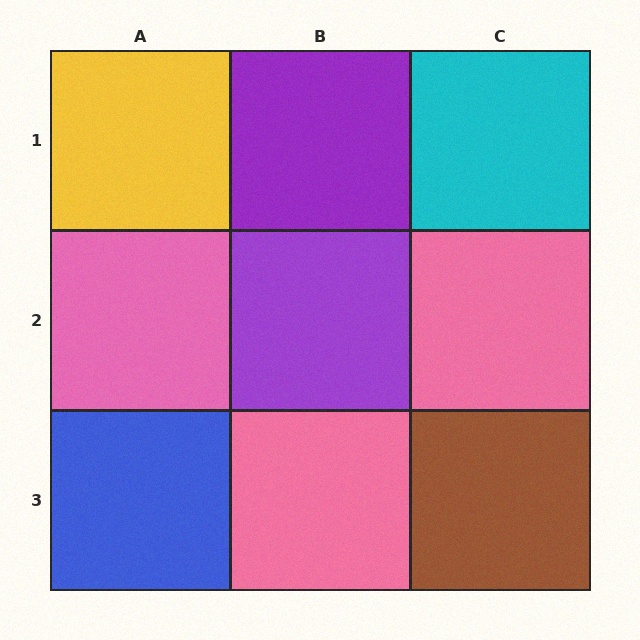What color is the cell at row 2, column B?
Purple.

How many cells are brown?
1 cell is brown.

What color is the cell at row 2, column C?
Pink.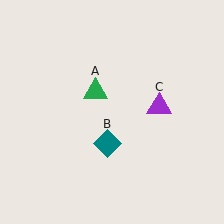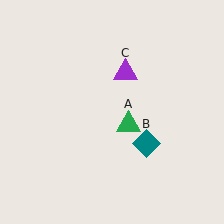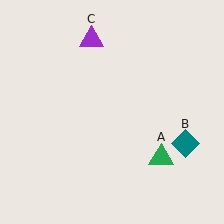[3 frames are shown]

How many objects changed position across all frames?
3 objects changed position: green triangle (object A), teal diamond (object B), purple triangle (object C).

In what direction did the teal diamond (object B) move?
The teal diamond (object B) moved right.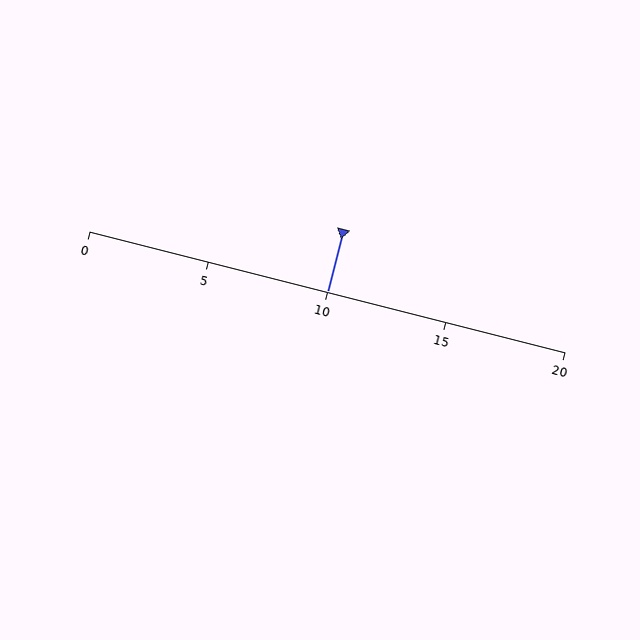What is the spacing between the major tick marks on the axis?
The major ticks are spaced 5 apart.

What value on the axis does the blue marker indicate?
The marker indicates approximately 10.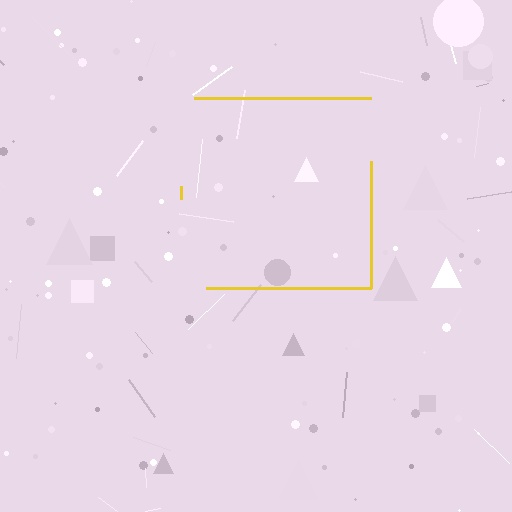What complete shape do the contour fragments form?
The contour fragments form a square.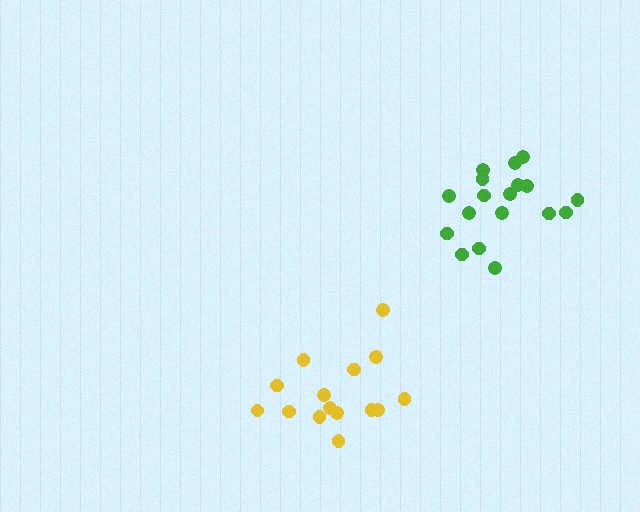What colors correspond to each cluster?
The clusters are colored: yellow, green.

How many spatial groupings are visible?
There are 2 spatial groupings.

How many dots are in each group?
Group 1: 15 dots, Group 2: 18 dots (33 total).